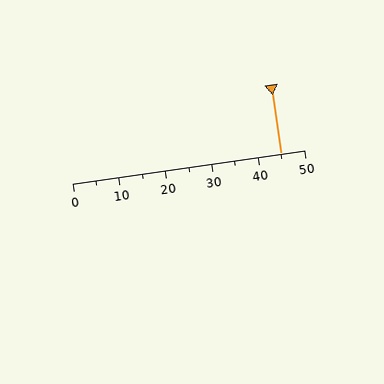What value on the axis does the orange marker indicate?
The marker indicates approximately 45.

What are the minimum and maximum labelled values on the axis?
The axis runs from 0 to 50.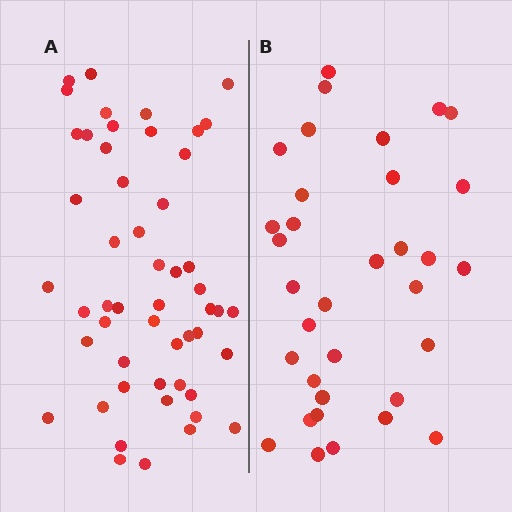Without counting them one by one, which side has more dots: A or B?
Region A (the left region) has more dots.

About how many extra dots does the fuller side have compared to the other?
Region A has approximately 20 more dots than region B.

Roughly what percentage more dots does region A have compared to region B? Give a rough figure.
About 55% more.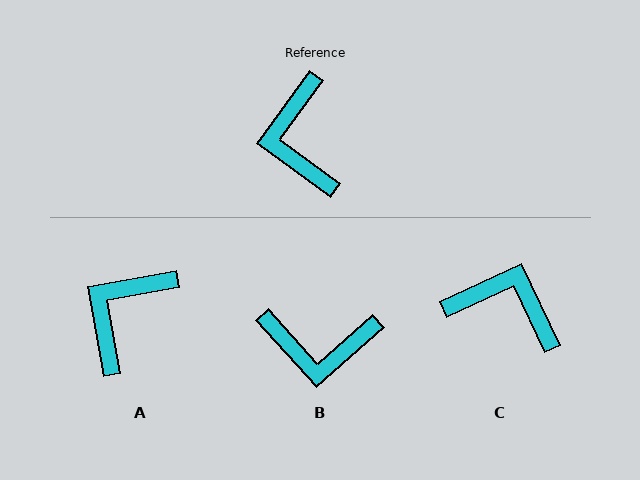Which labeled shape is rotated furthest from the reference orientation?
C, about 119 degrees away.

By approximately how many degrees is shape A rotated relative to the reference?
Approximately 44 degrees clockwise.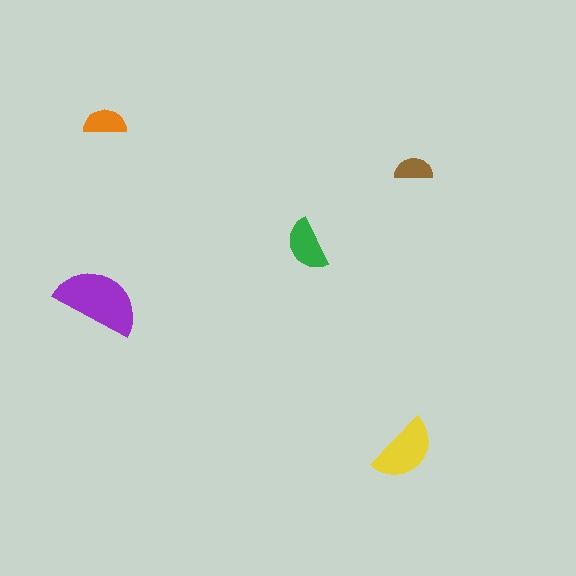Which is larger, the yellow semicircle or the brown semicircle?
The yellow one.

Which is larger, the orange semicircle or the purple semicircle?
The purple one.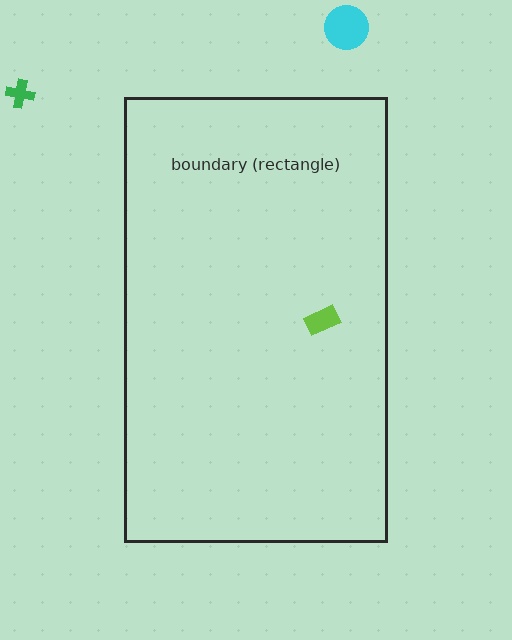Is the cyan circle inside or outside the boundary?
Outside.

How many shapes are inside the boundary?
1 inside, 2 outside.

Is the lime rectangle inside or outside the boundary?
Inside.